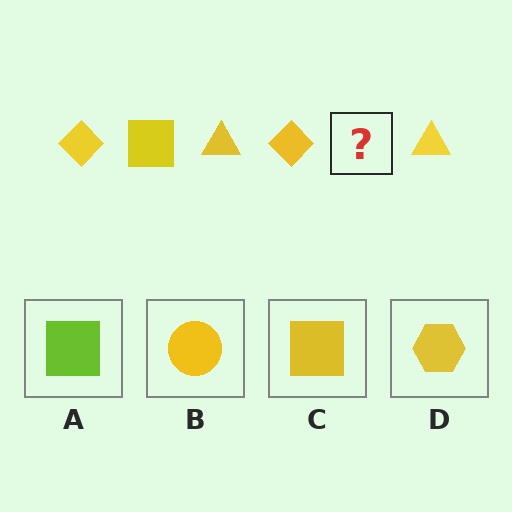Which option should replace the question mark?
Option C.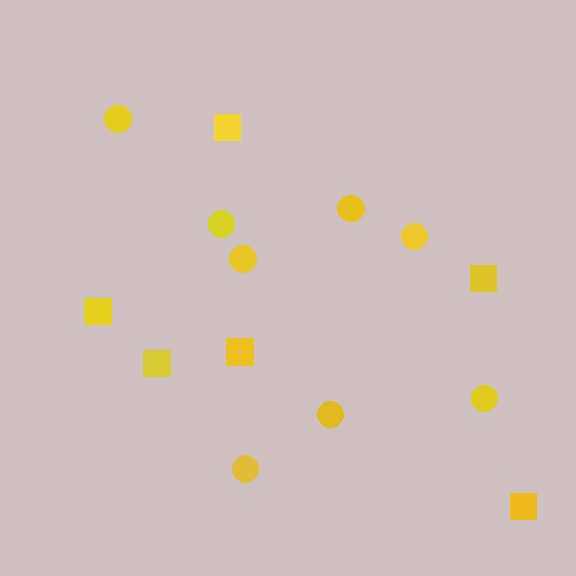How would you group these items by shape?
There are 2 groups: one group of circles (8) and one group of squares (6).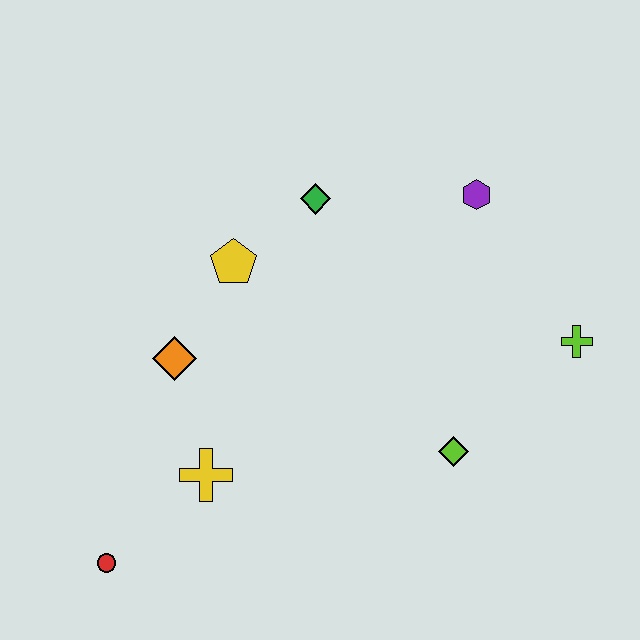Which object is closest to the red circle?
The yellow cross is closest to the red circle.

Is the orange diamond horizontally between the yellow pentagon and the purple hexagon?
No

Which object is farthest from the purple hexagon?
The red circle is farthest from the purple hexagon.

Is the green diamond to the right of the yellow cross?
Yes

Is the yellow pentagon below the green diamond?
Yes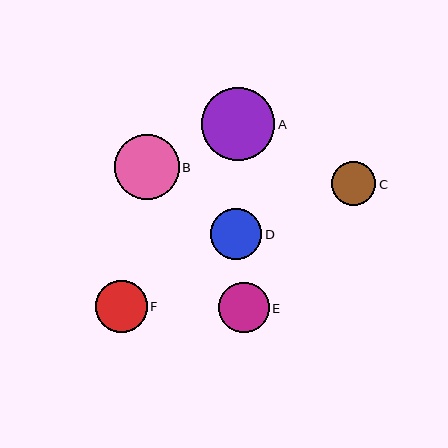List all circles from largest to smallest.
From largest to smallest: A, B, F, D, E, C.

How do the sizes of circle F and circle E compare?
Circle F and circle E are approximately the same size.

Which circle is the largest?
Circle A is the largest with a size of approximately 73 pixels.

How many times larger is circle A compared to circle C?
Circle A is approximately 1.7 times the size of circle C.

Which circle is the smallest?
Circle C is the smallest with a size of approximately 44 pixels.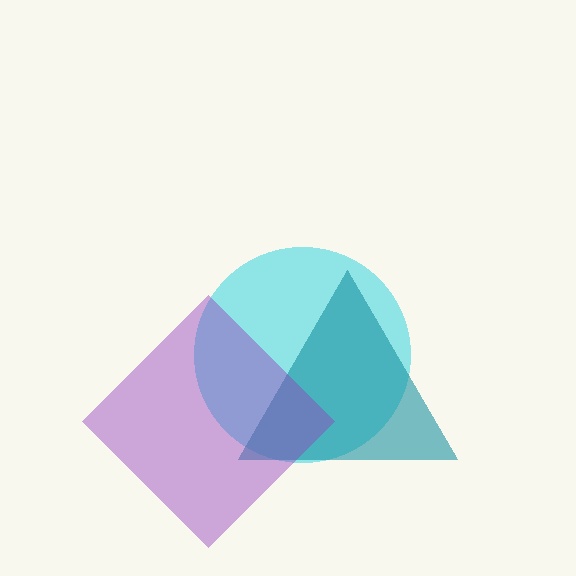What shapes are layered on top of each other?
The layered shapes are: a cyan circle, a teal triangle, a purple diamond.